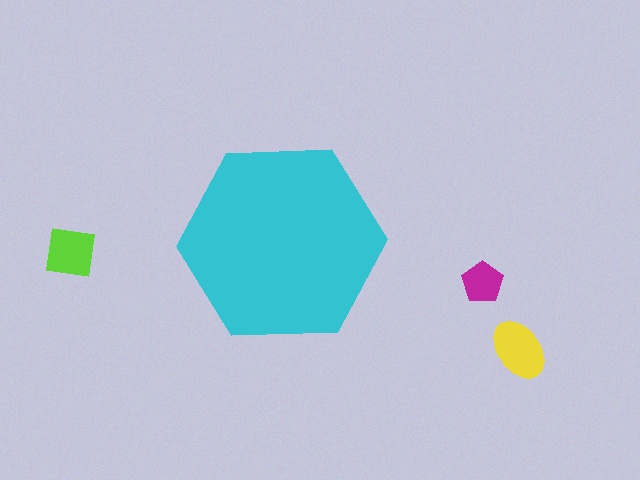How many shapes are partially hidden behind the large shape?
0 shapes are partially hidden.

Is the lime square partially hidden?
No, the lime square is fully visible.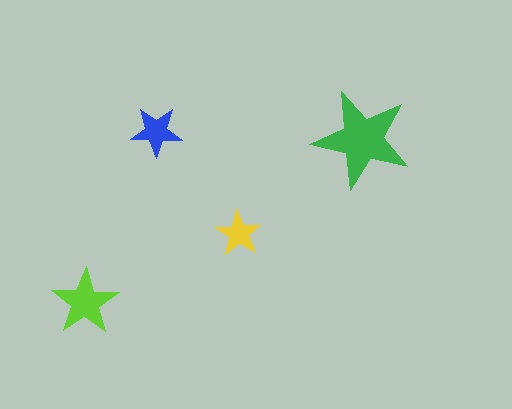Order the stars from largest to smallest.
the green one, the lime one, the blue one, the yellow one.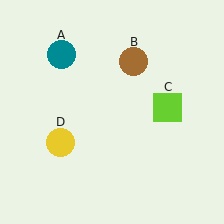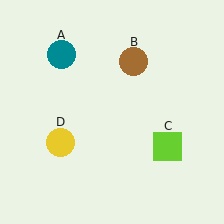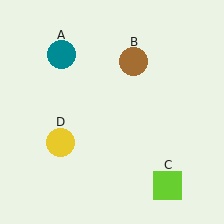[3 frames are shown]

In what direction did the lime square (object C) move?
The lime square (object C) moved down.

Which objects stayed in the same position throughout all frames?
Teal circle (object A) and brown circle (object B) and yellow circle (object D) remained stationary.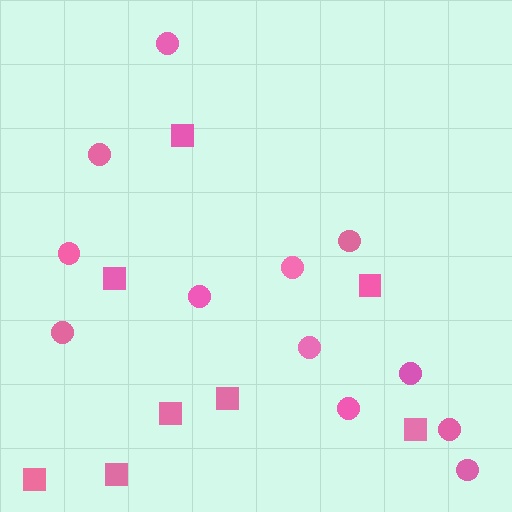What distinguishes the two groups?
There are 2 groups: one group of circles (12) and one group of squares (8).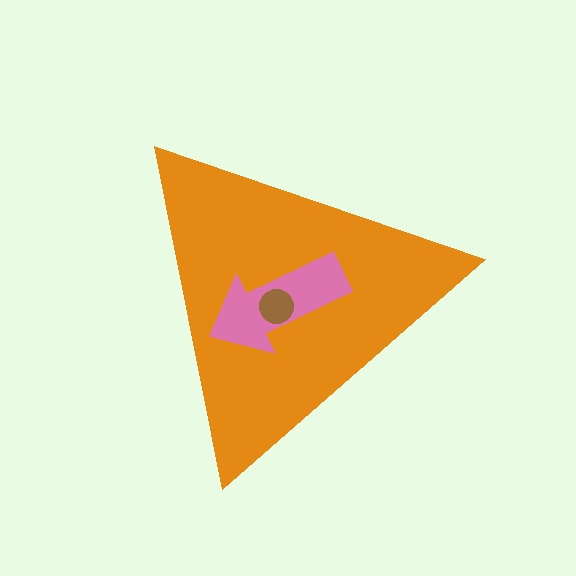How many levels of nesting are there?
3.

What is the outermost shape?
The orange triangle.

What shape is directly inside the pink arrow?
The brown circle.